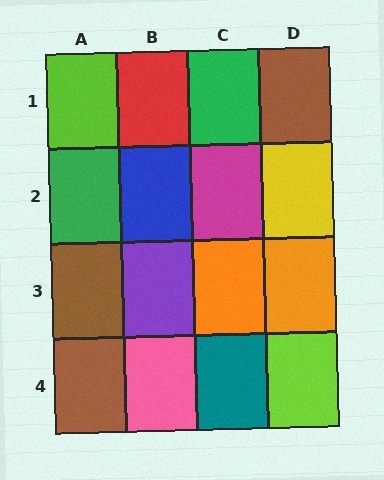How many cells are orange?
2 cells are orange.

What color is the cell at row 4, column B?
Pink.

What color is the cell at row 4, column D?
Lime.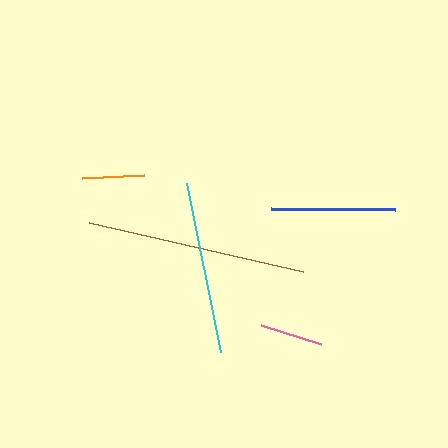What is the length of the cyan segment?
The cyan segment is approximately 172 pixels long.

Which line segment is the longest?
The brown line is the longest at approximately 220 pixels.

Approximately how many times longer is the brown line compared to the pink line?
The brown line is approximately 3.5 times the length of the pink line.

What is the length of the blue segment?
The blue segment is approximately 124 pixels long.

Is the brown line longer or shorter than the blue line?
The brown line is longer than the blue line.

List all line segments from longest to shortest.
From longest to shortest: brown, cyan, blue, pink, orange.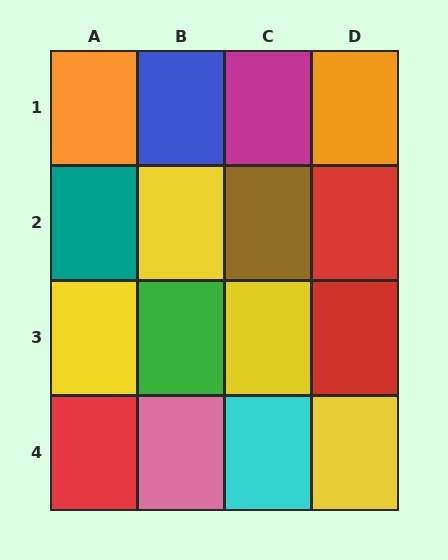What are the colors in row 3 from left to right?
Yellow, green, yellow, red.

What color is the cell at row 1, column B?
Blue.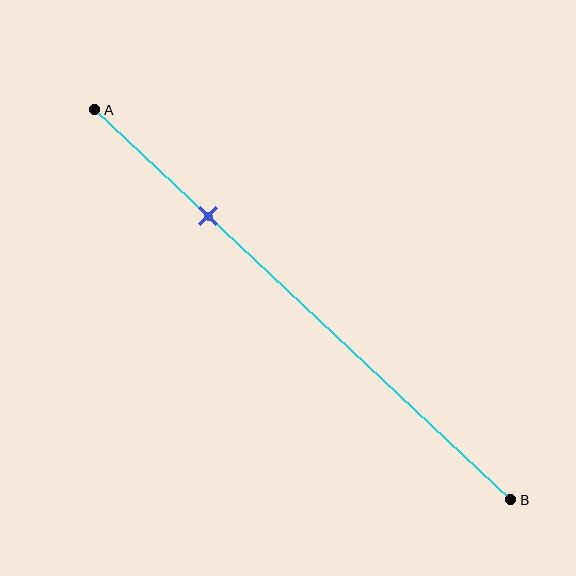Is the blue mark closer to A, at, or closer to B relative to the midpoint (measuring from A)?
The blue mark is closer to point A than the midpoint of segment AB.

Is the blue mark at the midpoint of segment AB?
No, the mark is at about 25% from A, not at the 50% midpoint.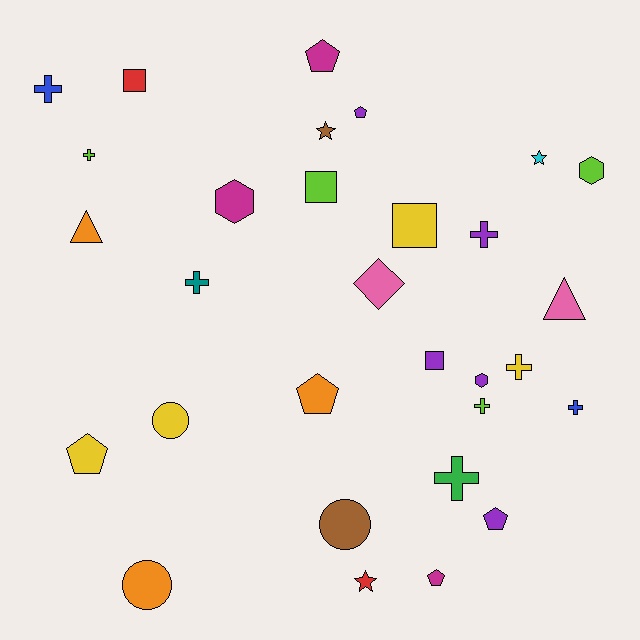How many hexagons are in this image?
There are 3 hexagons.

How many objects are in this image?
There are 30 objects.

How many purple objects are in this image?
There are 5 purple objects.